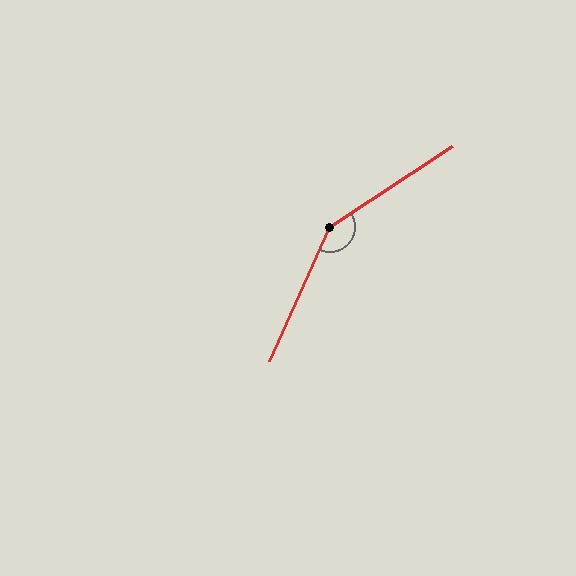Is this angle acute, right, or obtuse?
It is obtuse.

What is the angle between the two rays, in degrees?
Approximately 148 degrees.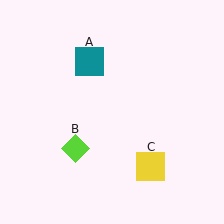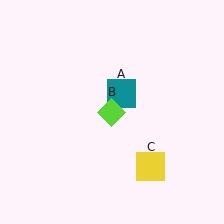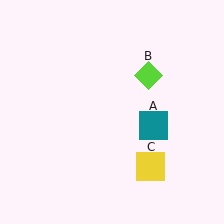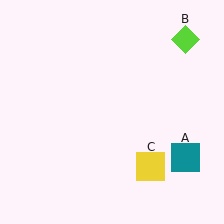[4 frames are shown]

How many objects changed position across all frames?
2 objects changed position: teal square (object A), lime diamond (object B).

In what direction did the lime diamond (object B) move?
The lime diamond (object B) moved up and to the right.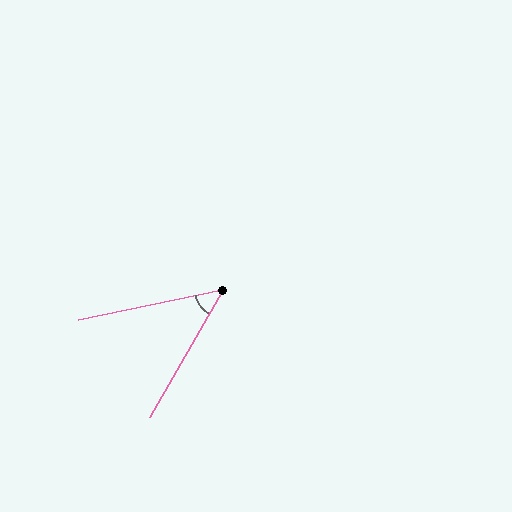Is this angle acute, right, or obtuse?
It is acute.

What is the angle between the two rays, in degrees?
Approximately 48 degrees.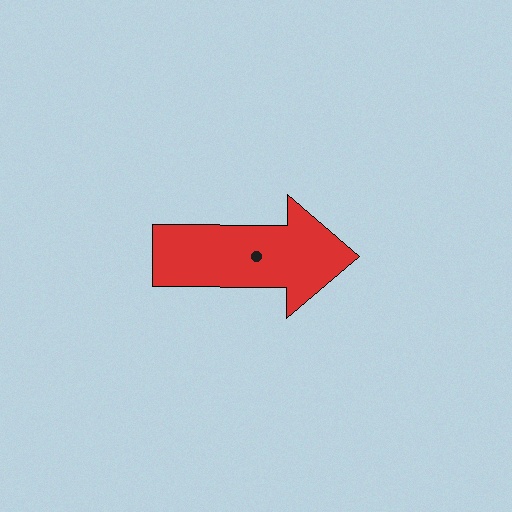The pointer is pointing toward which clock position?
Roughly 3 o'clock.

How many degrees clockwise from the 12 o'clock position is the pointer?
Approximately 90 degrees.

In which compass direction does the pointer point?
East.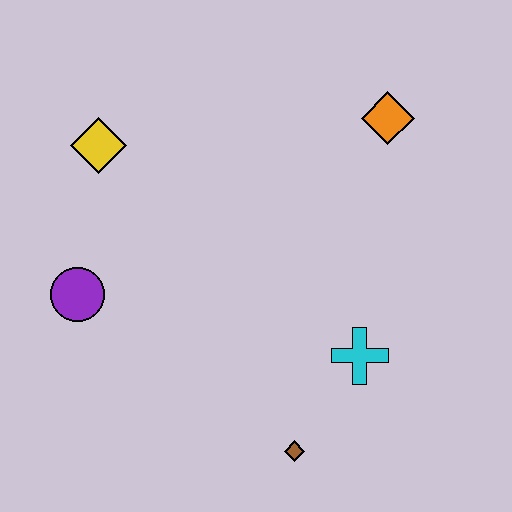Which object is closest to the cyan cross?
The brown diamond is closest to the cyan cross.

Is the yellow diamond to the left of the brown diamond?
Yes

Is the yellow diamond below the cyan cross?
No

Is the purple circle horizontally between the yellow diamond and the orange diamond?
No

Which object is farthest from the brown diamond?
The yellow diamond is farthest from the brown diamond.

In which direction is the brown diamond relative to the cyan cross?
The brown diamond is below the cyan cross.